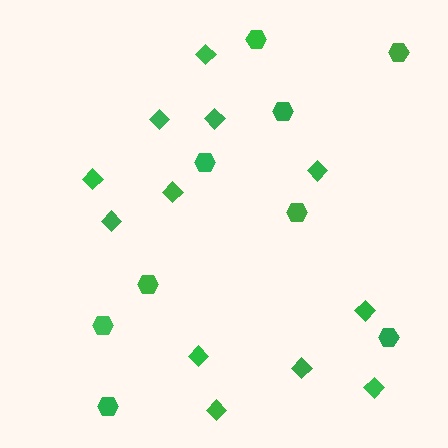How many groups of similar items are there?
There are 2 groups: one group of diamonds (12) and one group of hexagons (9).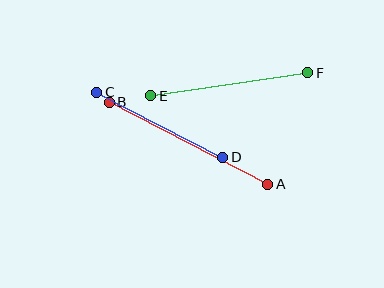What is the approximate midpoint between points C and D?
The midpoint is at approximately (160, 125) pixels.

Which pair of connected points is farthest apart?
Points A and B are farthest apart.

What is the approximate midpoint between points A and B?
The midpoint is at approximately (189, 143) pixels.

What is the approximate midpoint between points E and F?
The midpoint is at approximately (229, 84) pixels.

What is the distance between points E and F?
The distance is approximately 159 pixels.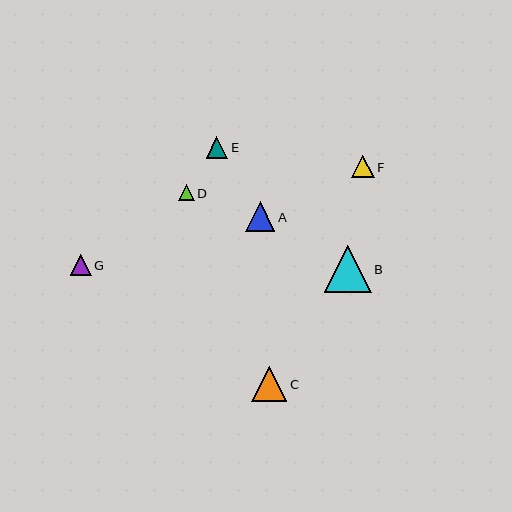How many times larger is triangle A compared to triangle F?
Triangle A is approximately 1.3 times the size of triangle F.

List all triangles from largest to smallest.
From largest to smallest: B, C, A, F, E, G, D.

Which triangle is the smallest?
Triangle D is the smallest with a size of approximately 16 pixels.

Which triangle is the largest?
Triangle B is the largest with a size of approximately 47 pixels.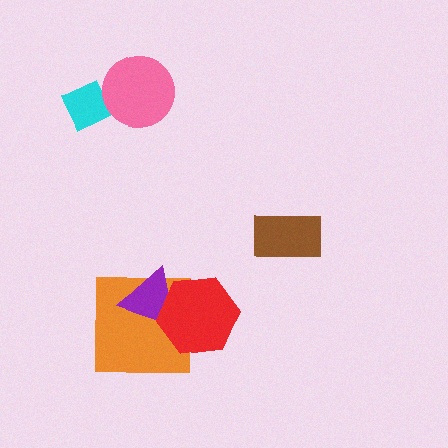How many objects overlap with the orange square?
2 objects overlap with the orange square.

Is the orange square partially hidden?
Yes, it is partially covered by another shape.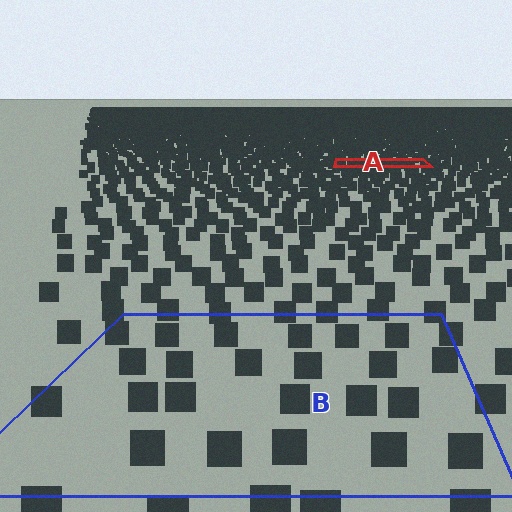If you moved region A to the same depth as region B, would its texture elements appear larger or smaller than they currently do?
They would appear larger. At a closer depth, the same texture elements are projected at a bigger on-screen size.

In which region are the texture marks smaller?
The texture marks are smaller in region A, because it is farther away.